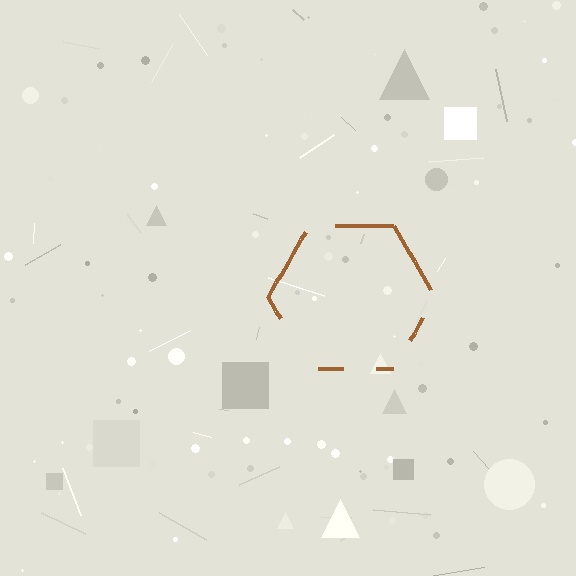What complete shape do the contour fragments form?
The contour fragments form a hexagon.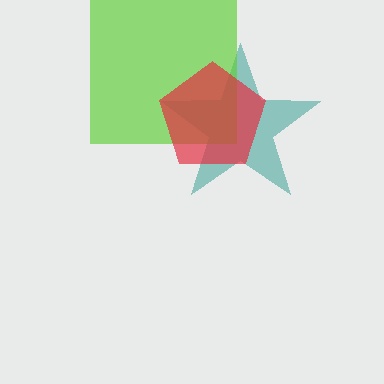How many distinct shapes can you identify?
There are 3 distinct shapes: a teal star, a lime square, a red pentagon.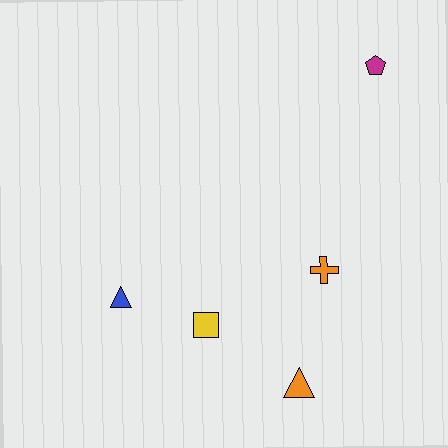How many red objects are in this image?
There are no red objects.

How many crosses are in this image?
There is 1 cross.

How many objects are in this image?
There are 5 objects.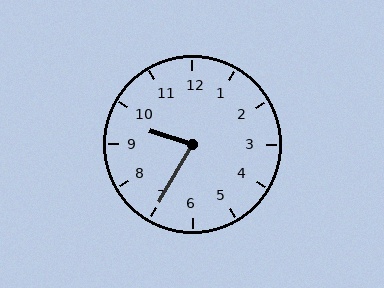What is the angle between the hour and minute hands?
Approximately 78 degrees.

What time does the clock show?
9:35.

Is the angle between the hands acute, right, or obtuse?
It is acute.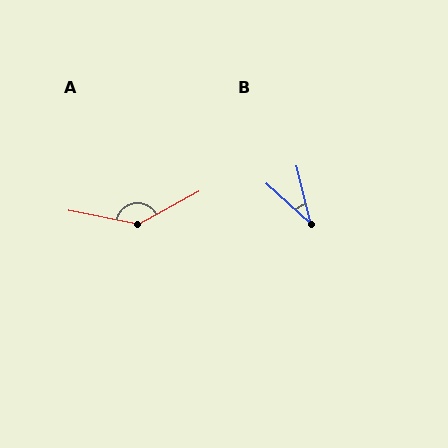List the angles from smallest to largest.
B (33°), A (140°).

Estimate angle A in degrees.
Approximately 140 degrees.